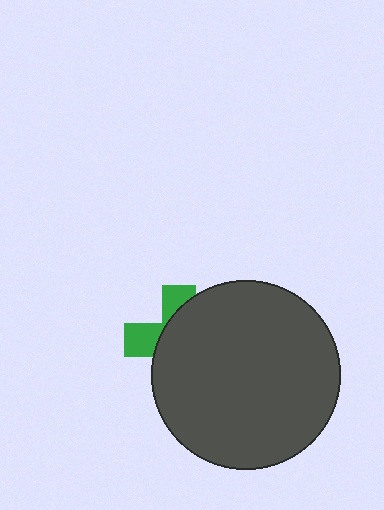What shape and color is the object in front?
The object in front is a dark gray circle.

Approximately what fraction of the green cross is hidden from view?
Roughly 69% of the green cross is hidden behind the dark gray circle.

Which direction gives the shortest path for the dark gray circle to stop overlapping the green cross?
Moving right gives the shortest separation.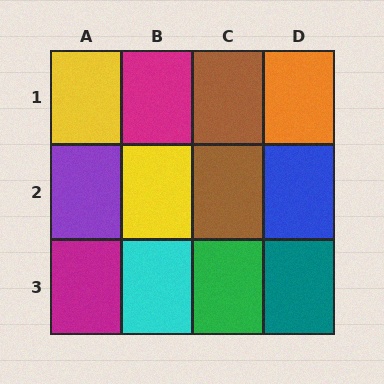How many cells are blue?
1 cell is blue.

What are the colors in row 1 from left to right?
Yellow, magenta, brown, orange.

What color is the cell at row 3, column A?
Magenta.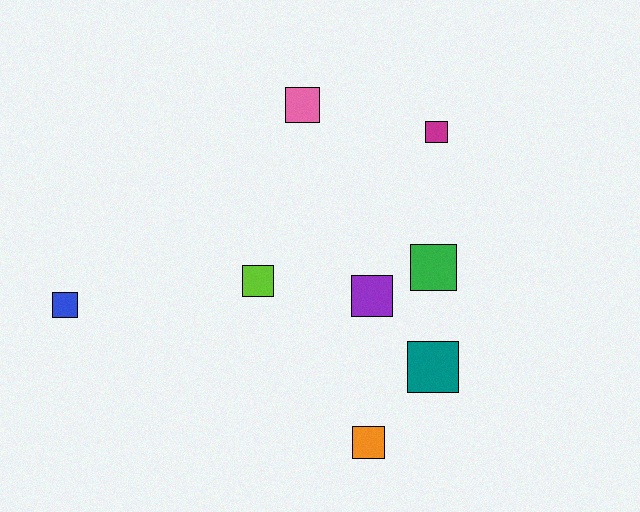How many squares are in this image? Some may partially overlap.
There are 8 squares.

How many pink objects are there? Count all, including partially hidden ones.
There is 1 pink object.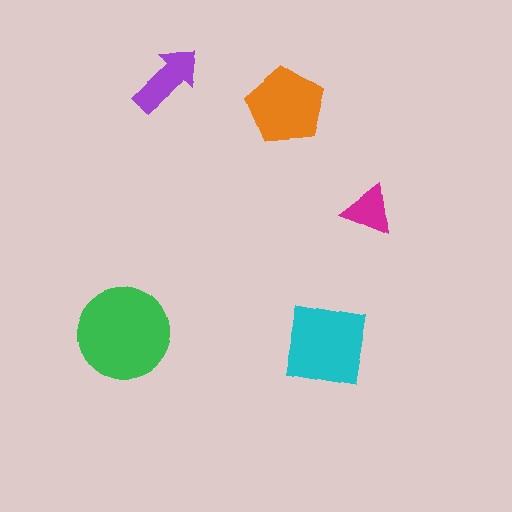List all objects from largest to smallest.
The green circle, the cyan square, the orange pentagon, the purple arrow, the magenta triangle.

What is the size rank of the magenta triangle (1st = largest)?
5th.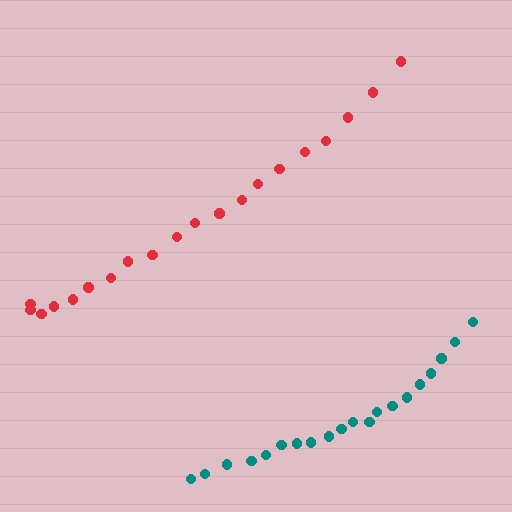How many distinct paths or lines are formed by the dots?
There are 2 distinct paths.